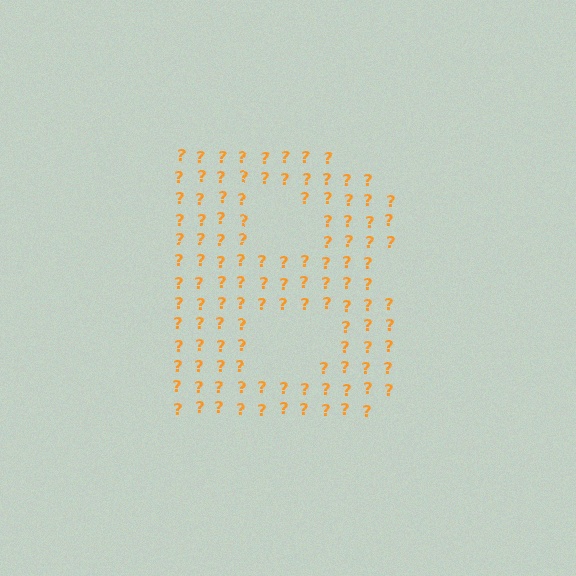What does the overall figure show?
The overall figure shows the letter B.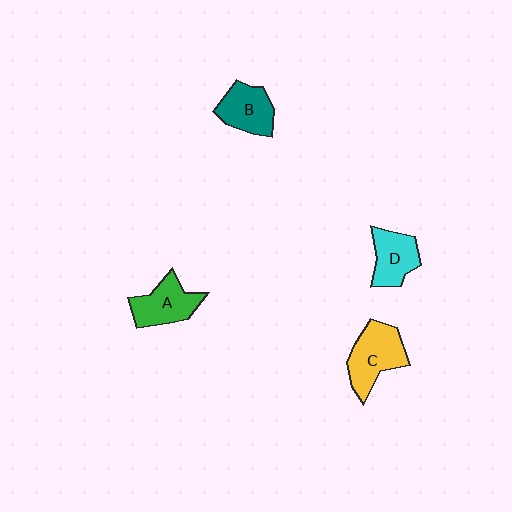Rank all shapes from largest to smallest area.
From largest to smallest: C (yellow), A (green), B (teal), D (cyan).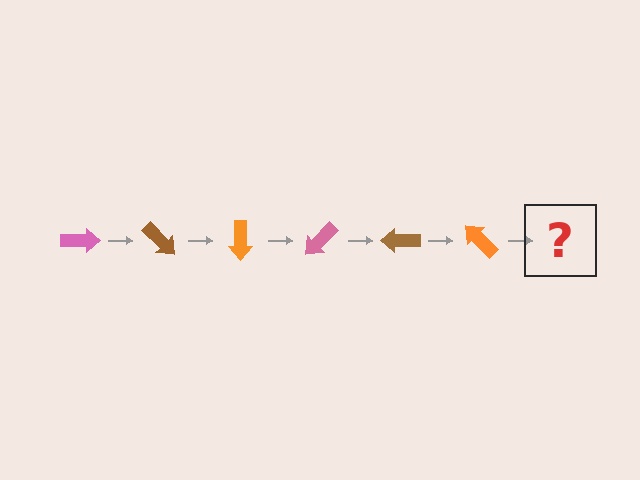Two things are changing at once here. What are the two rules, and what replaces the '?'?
The two rules are that it rotates 45 degrees each step and the color cycles through pink, brown, and orange. The '?' should be a pink arrow, rotated 270 degrees from the start.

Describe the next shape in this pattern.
It should be a pink arrow, rotated 270 degrees from the start.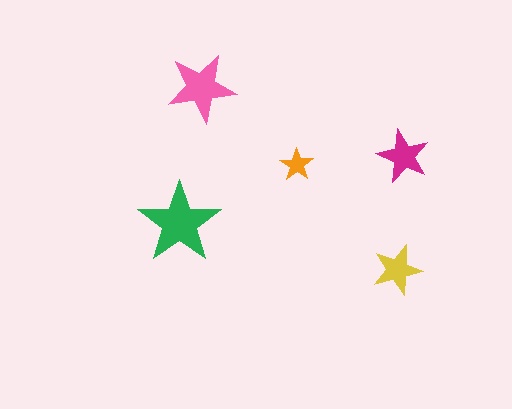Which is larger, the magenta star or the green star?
The green one.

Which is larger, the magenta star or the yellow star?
The magenta one.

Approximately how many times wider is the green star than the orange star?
About 2.5 times wider.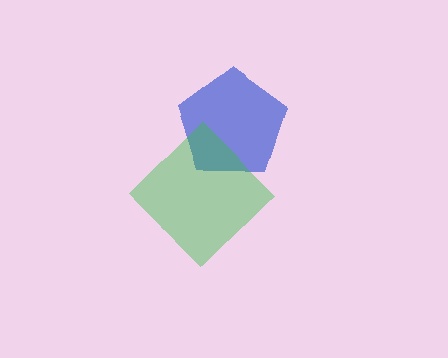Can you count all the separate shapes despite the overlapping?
Yes, there are 2 separate shapes.